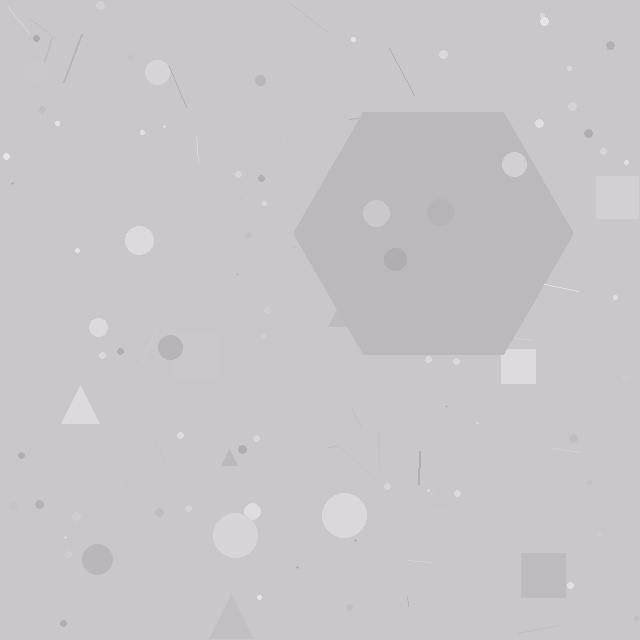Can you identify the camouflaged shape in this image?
The camouflaged shape is a hexagon.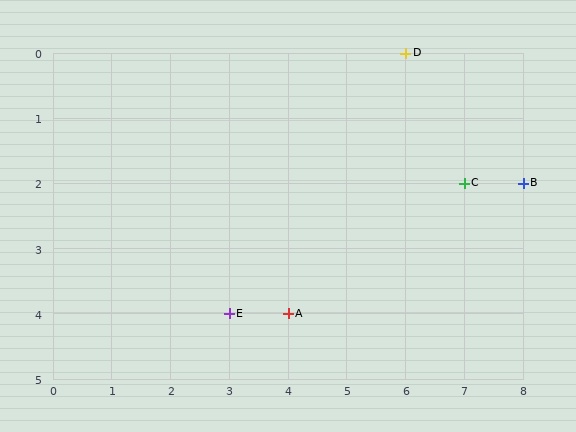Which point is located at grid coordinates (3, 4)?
Point E is at (3, 4).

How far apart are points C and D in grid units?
Points C and D are 1 column and 2 rows apart (about 2.2 grid units diagonally).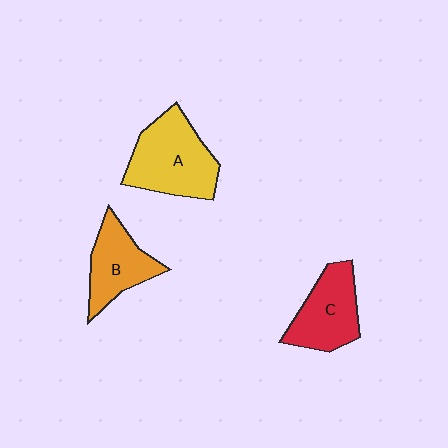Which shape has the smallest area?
Shape B (orange).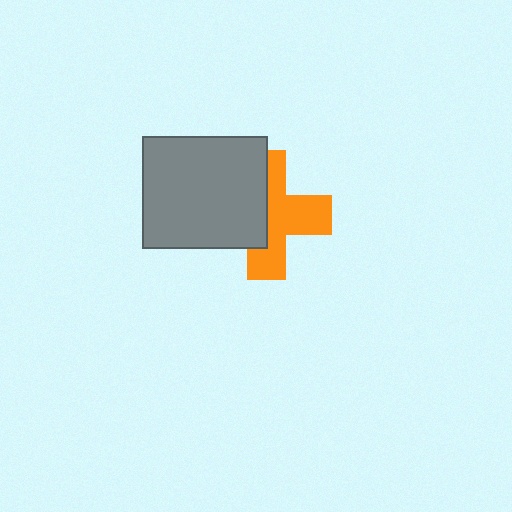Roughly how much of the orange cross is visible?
About half of it is visible (roughly 55%).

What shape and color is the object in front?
The object in front is a gray rectangle.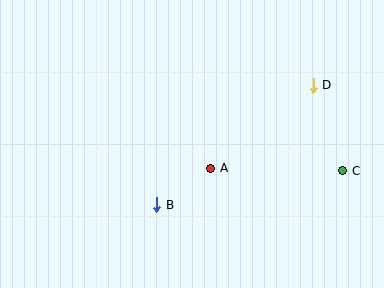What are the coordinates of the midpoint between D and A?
The midpoint between D and A is at (262, 127).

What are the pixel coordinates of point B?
Point B is at (157, 205).